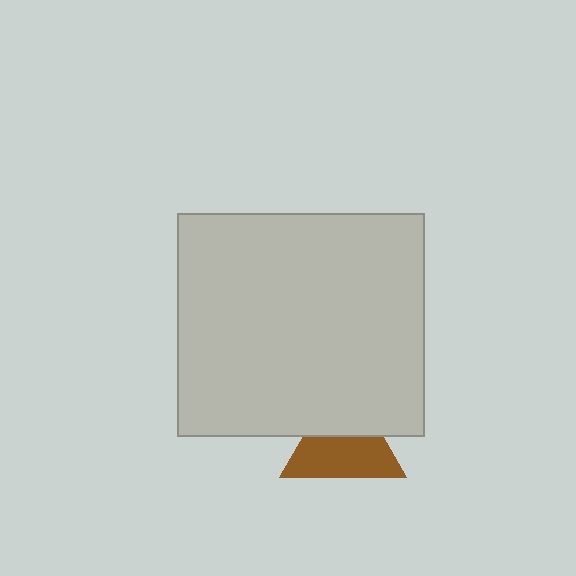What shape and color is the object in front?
The object in front is a light gray rectangle.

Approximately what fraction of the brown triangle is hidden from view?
Roughly 41% of the brown triangle is hidden behind the light gray rectangle.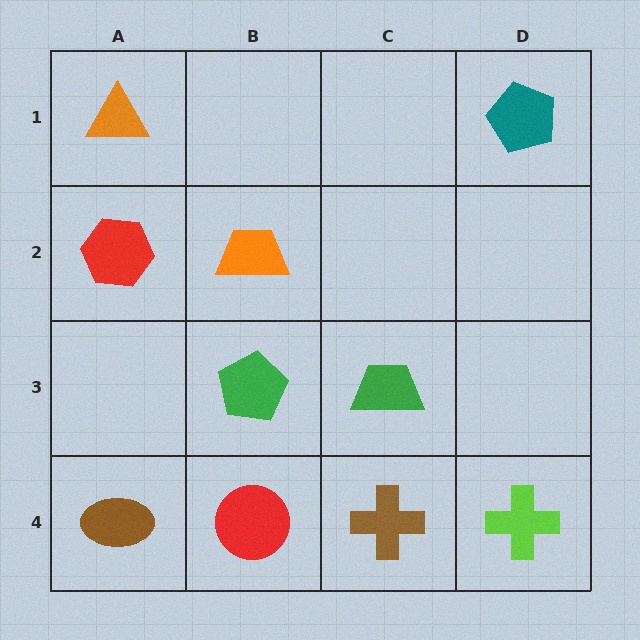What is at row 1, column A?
An orange triangle.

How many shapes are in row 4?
4 shapes.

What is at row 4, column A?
A brown ellipse.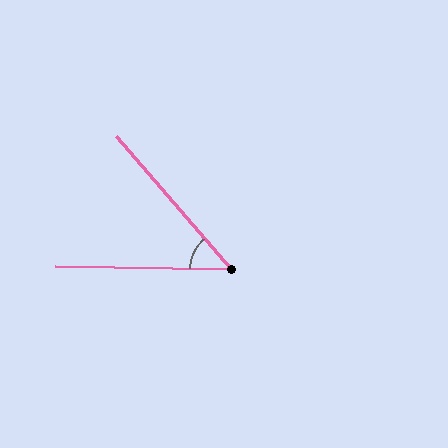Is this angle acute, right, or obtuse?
It is acute.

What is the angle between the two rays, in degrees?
Approximately 48 degrees.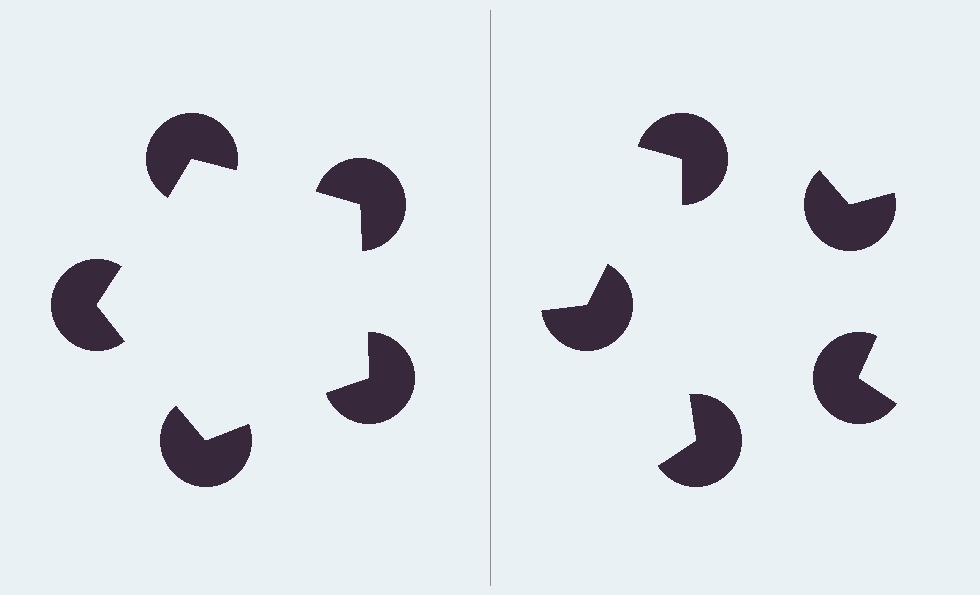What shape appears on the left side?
An illusory pentagon.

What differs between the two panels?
The pac-man discs are positioned identically on both sides; only the wedge orientations differ. On the left they align to a pentagon; on the right they are misaligned.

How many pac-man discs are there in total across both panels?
10 — 5 on each side.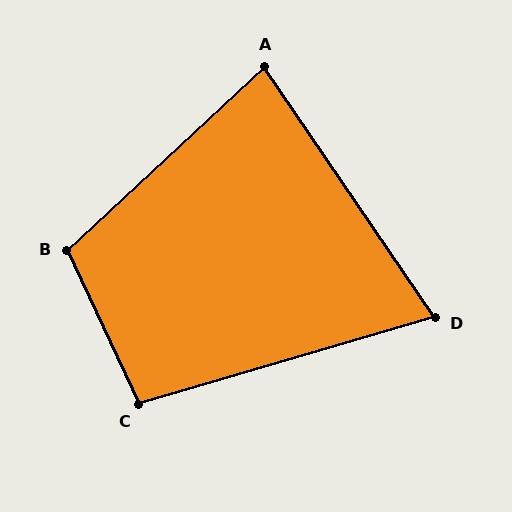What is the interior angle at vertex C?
Approximately 99 degrees (obtuse).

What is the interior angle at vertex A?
Approximately 81 degrees (acute).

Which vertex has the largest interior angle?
B, at approximately 108 degrees.